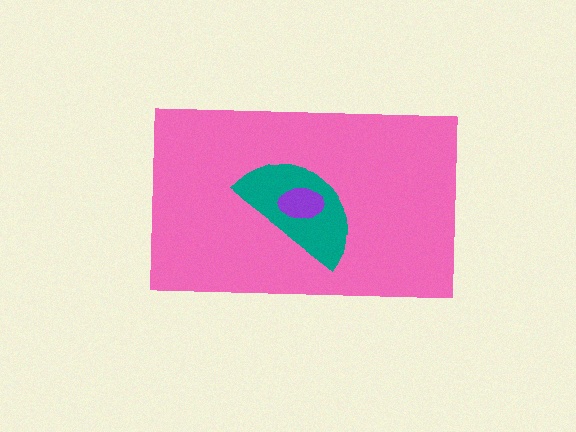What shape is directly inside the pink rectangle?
The teal semicircle.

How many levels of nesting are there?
3.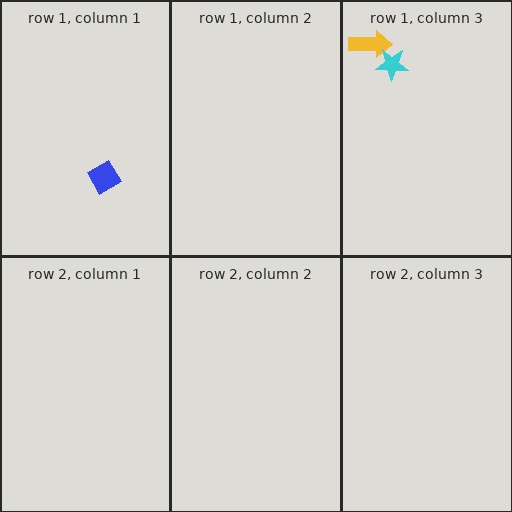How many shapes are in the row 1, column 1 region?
1.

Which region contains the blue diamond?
The row 1, column 1 region.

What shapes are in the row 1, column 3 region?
The yellow arrow, the cyan star.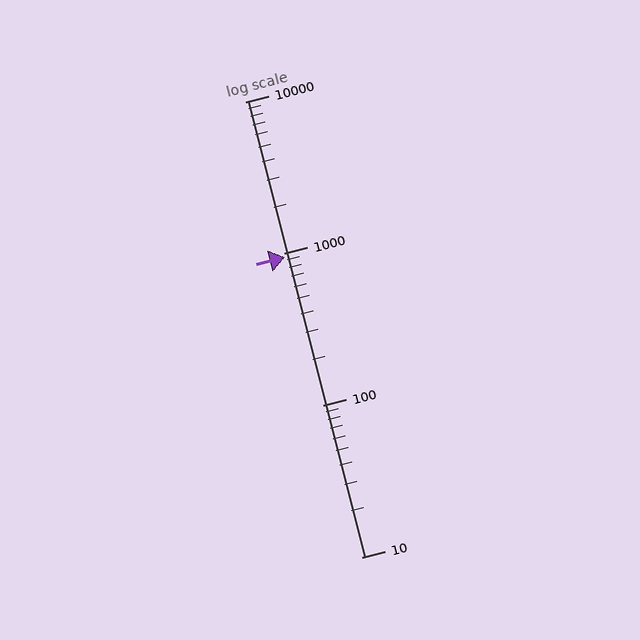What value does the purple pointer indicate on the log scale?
The pointer indicates approximately 950.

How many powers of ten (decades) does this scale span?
The scale spans 3 decades, from 10 to 10000.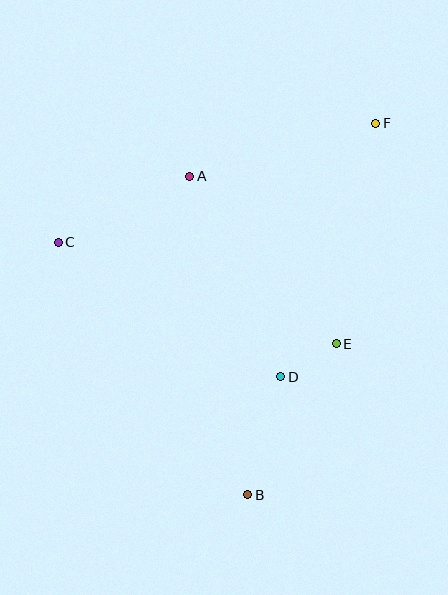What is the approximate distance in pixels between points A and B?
The distance between A and B is approximately 324 pixels.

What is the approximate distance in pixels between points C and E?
The distance between C and E is approximately 296 pixels.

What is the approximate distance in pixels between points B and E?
The distance between B and E is approximately 175 pixels.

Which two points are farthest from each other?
Points B and F are farthest from each other.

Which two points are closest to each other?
Points D and E are closest to each other.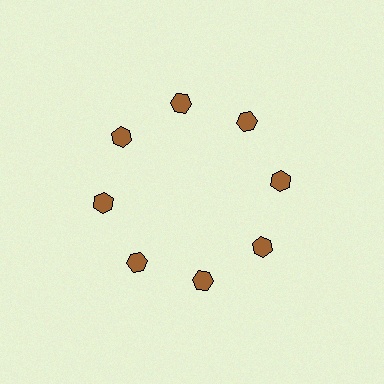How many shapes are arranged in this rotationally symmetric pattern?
There are 8 shapes, arranged in 8 groups of 1.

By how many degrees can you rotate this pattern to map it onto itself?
The pattern maps onto itself every 45 degrees of rotation.